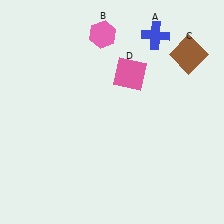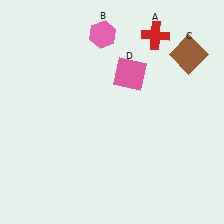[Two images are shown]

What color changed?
The cross (A) changed from blue in Image 1 to red in Image 2.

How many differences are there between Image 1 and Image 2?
There is 1 difference between the two images.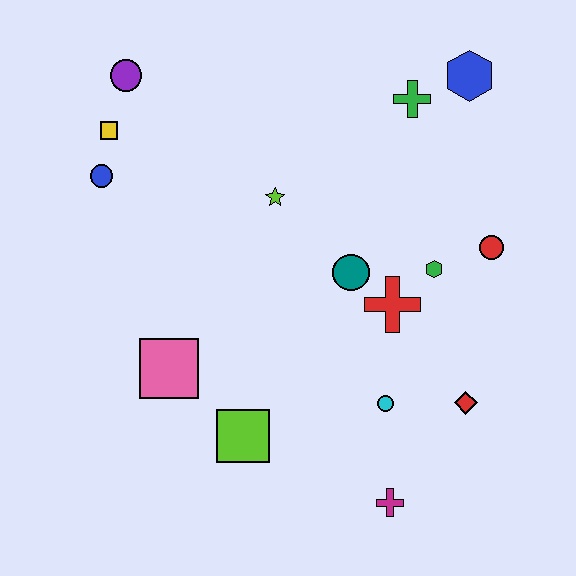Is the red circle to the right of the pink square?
Yes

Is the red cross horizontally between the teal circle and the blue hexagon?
Yes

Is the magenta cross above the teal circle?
No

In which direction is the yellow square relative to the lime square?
The yellow square is above the lime square.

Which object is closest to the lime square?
The pink square is closest to the lime square.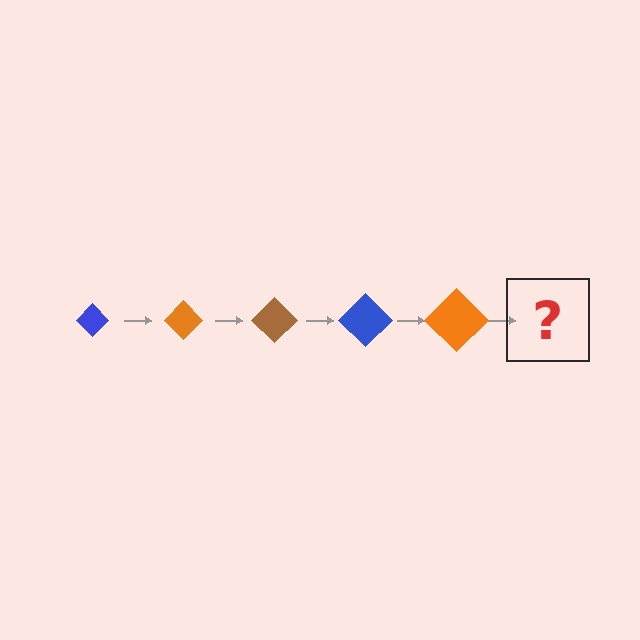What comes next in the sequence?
The next element should be a brown diamond, larger than the previous one.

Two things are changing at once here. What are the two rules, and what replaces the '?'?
The two rules are that the diamond grows larger each step and the color cycles through blue, orange, and brown. The '?' should be a brown diamond, larger than the previous one.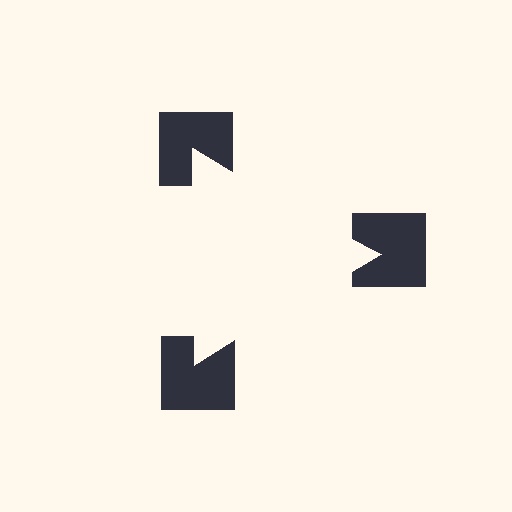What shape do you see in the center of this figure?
An illusory triangle — its edges are inferred from the aligned wedge cuts in the notched squares, not physically drawn.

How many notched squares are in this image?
There are 3 — one at each vertex of the illusory triangle.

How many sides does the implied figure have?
3 sides.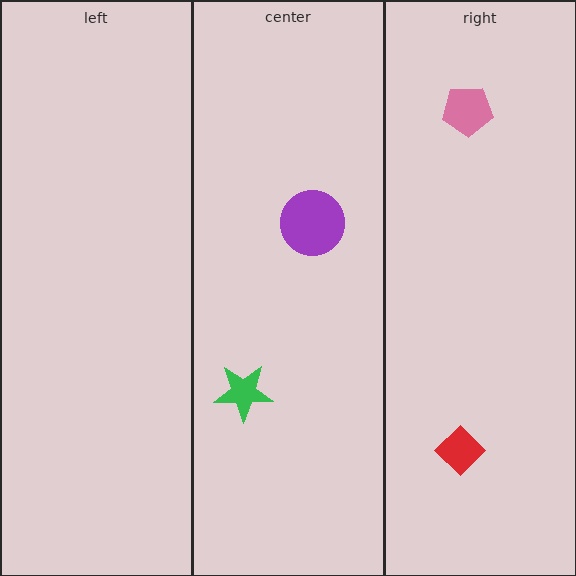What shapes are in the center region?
The purple circle, the green star.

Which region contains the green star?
The center region.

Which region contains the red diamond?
The right region.